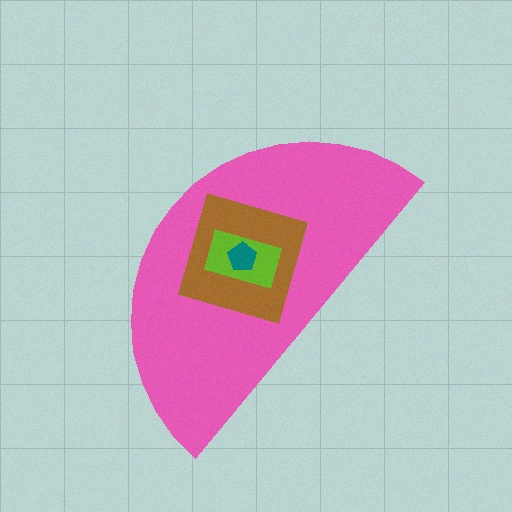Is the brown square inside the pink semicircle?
Yes.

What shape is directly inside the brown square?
The lime rectangle.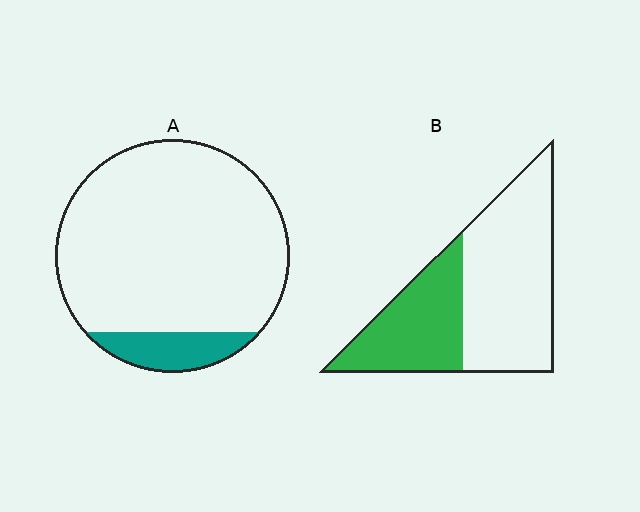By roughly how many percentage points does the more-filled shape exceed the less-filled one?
By roughly 25 percentage points (B over A).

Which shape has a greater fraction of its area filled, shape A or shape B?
Shape B.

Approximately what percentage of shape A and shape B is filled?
A is approximately 10% and B is approximately 40%.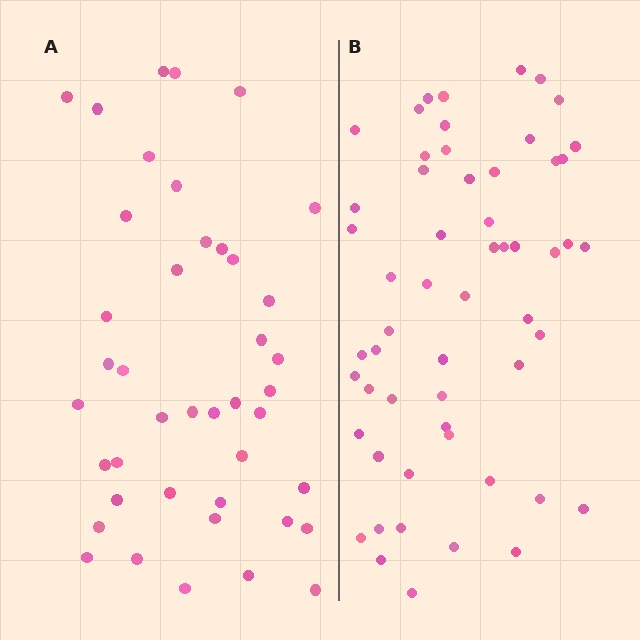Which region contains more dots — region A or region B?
Region B (the right region) has more dots.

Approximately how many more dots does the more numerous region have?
Region B has approximately 15 more dots than region A.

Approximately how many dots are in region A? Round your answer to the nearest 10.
About 40 dots. (The exact count is 42, which rounds to 40.)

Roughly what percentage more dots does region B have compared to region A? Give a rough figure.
About 35% more.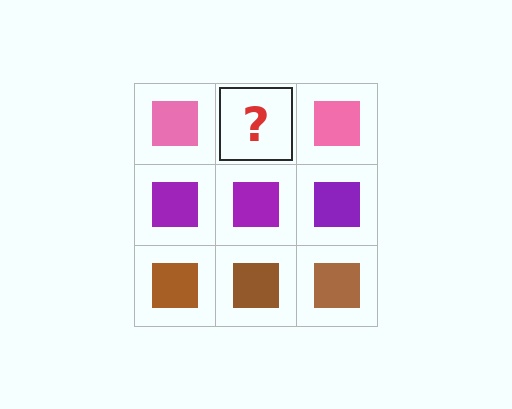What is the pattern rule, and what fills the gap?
The rule is that each row has a consistent color. The gap should be filled with a pink square.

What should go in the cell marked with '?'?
The missing cell should contain a pink square.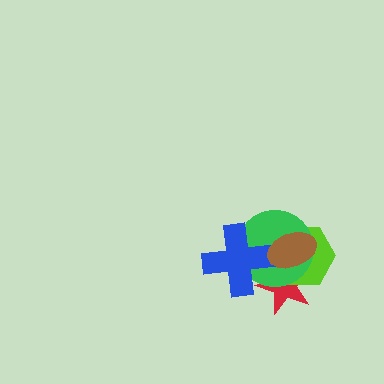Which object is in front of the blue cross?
The brown ellipse is in front of the blue cross.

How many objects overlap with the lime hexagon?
3 objects overlap with the lime hexagon.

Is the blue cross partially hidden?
Yes, it is partially covered by another shape.